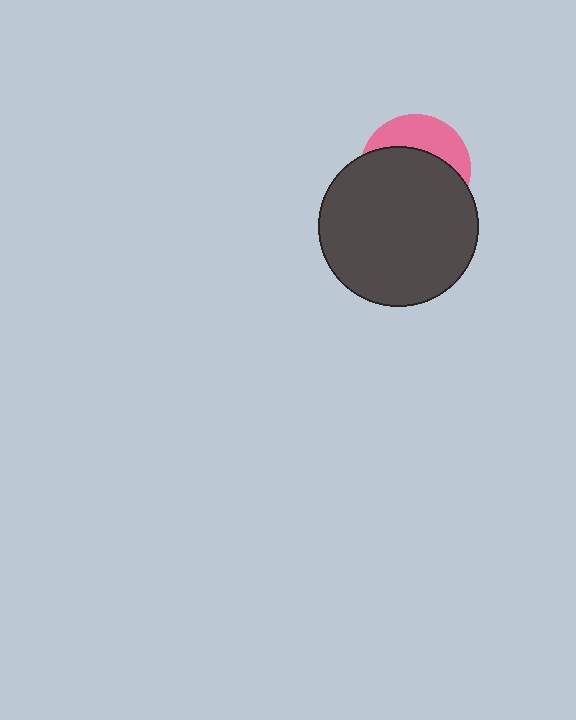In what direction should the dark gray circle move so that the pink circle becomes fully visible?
The dark gray circle should move down. That is the shortest direction to clear the overlap and leave the pink circle fully visible.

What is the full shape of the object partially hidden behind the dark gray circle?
The partially hidden object is a pink circle.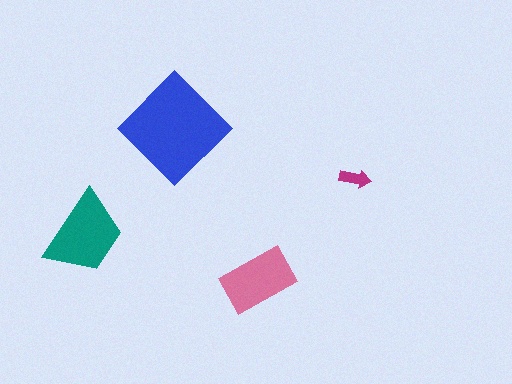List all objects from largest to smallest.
The blue diamond, the teal trapezoid, the pink rectangle, the magenta arrow.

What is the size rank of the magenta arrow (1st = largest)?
4th.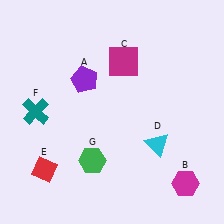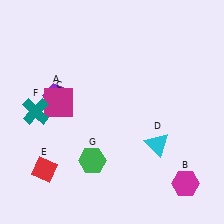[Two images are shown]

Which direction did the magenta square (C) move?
The magenta square (C) moved left.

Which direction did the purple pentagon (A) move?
The purple pentagon (A) moved left.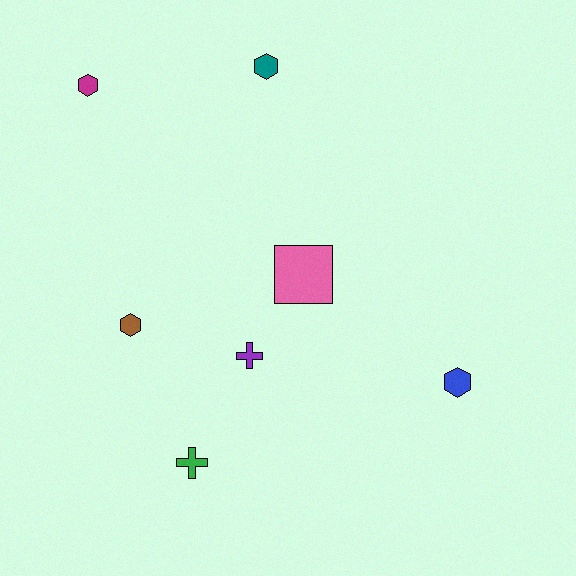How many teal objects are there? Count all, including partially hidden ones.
There is 1 teal object.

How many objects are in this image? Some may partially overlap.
There are 7 objects.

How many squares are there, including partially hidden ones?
There is 1 square.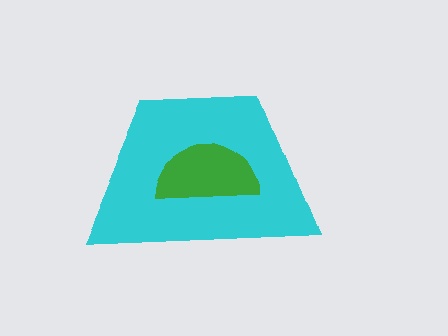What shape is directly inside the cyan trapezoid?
The green semicircle.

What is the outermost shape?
The cyan trapezoid.